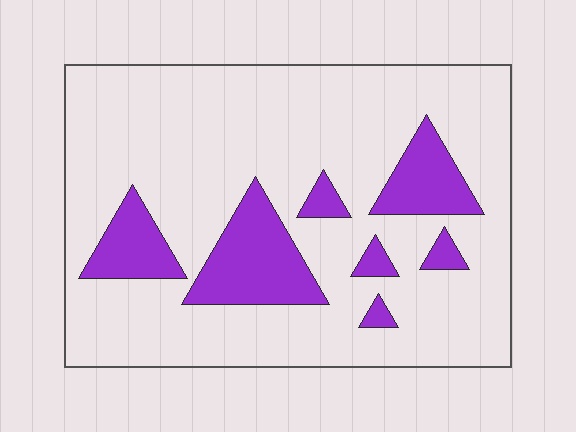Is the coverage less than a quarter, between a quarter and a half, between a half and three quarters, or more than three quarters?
Less than a quarter.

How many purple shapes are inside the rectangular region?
7.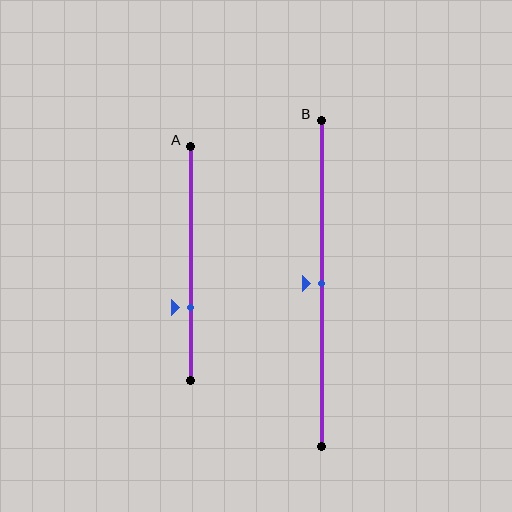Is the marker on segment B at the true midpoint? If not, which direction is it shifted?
Yes, the marker on segment B is at the true midpoint.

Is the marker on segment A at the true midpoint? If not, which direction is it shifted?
No, the marker on segment A is shifted downward by about 19% of the segment length.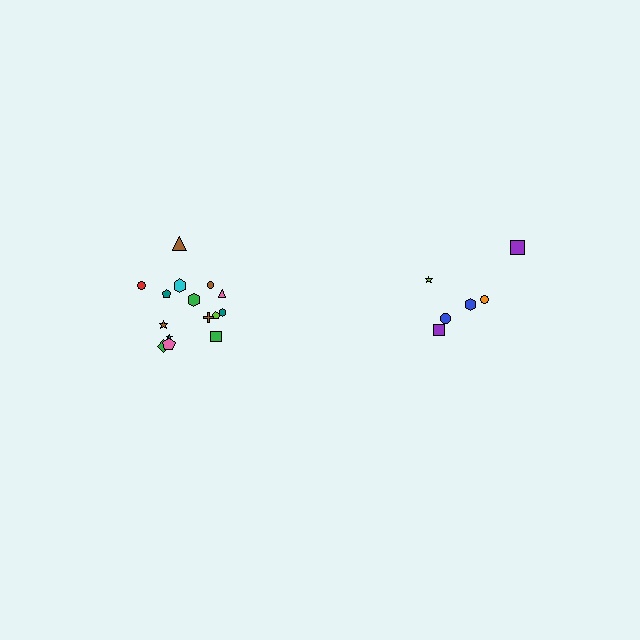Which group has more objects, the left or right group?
The left group.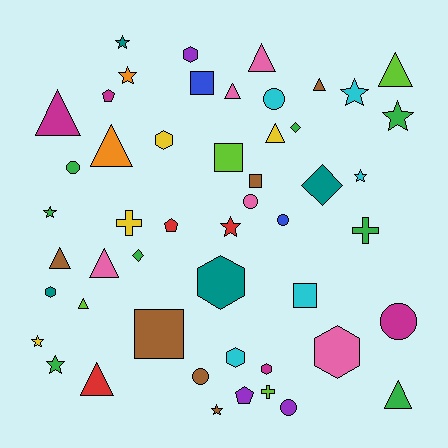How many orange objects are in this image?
There are 2 orange objects.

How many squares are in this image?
There are 5 squares.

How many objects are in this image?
There are 50 objects.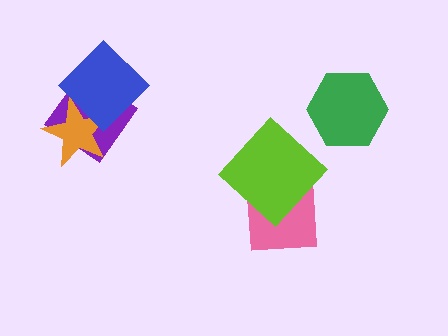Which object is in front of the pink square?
The lime diamond is in front of the pink square.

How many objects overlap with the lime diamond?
1 object overlaps with the lime diamond.